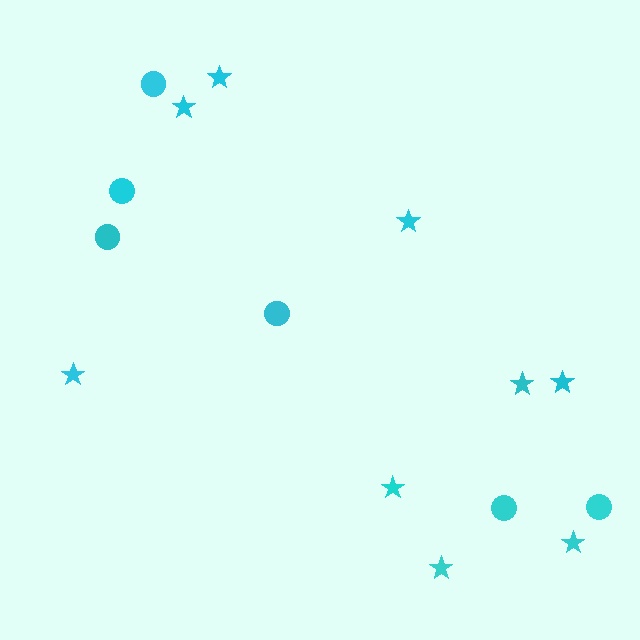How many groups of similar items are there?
There are 2 groups: one group of circles (6) and one group of stars (9).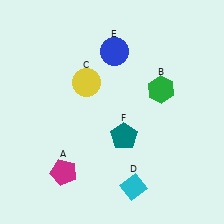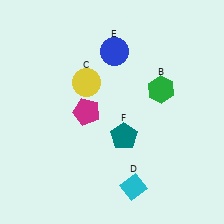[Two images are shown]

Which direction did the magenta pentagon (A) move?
The magenta pentagon (A) moved up.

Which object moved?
The magenta pentagon (A) moved up.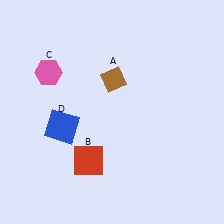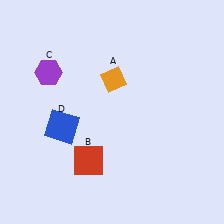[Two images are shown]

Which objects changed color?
A changed from brown to orange. C changed from pink to purple.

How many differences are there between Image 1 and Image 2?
There are 2 differences between the two images.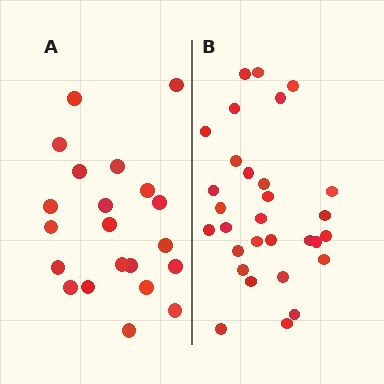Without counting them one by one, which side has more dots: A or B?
Region B (the right region) has more dots.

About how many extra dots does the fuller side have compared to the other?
Region B has roughly 8 or so more dots than region A.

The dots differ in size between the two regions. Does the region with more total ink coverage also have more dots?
No. Region A has more total ink coverage because its dots are larger, but region B actually contains more individual dots. Total area can be misleading — the number of items is what matters here.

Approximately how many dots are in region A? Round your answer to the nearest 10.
About 20 dots. (The exact count is 21, which rounds to 20.)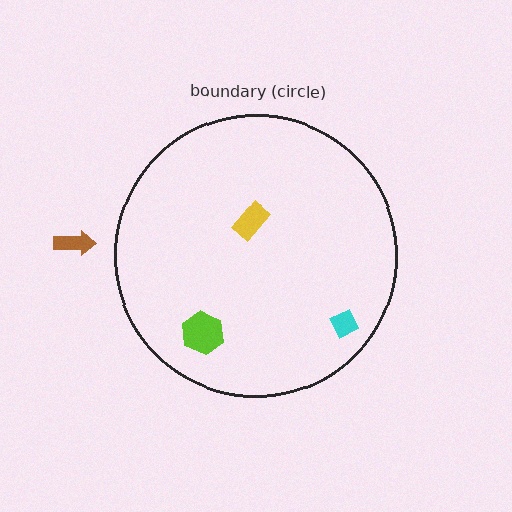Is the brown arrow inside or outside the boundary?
Outside.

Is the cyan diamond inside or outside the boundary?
Inside.